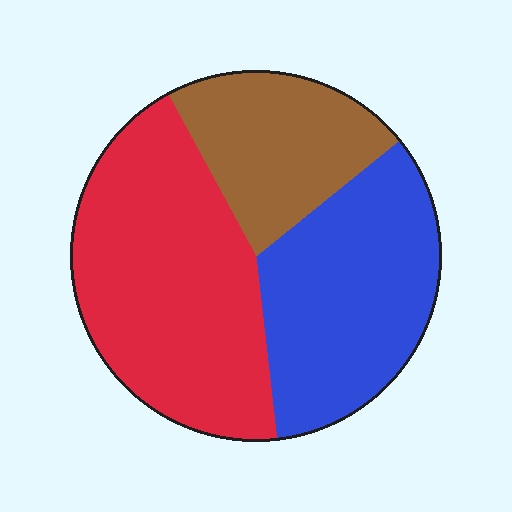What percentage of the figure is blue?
Blue covers about 35% of the figure.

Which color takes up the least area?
Brown, at roughly 20%.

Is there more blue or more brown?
Blue.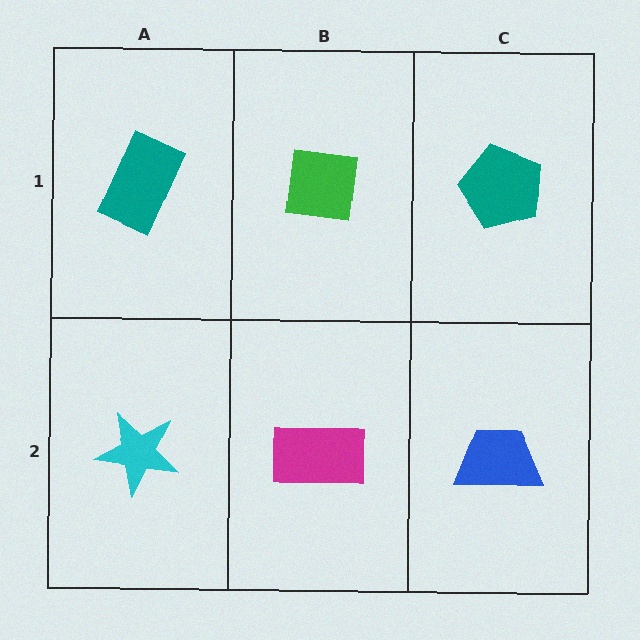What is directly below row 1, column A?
A cyan star.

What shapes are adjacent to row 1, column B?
A magenta rectangle (row 2, column B), a teal rectangle (row 1, column A), a teal pentagon (row 1, column C).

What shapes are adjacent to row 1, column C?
A blue trapezoid (row 2, column C), a green square (row 1, column B).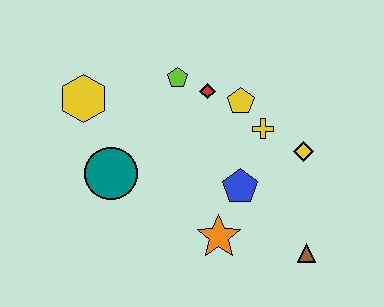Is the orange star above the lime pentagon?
No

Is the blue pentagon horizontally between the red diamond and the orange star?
No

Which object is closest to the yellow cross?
The yellow pentagon is closest to the yellow cross.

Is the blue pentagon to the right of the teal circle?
Yes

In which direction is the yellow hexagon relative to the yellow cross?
The yellow hexagon is to the left of the yellow cross.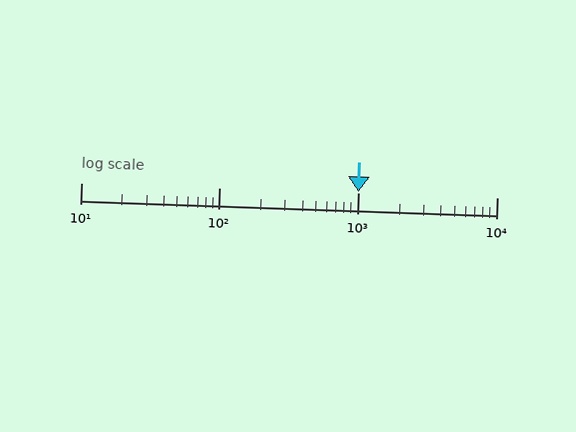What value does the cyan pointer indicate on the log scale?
The pointer indicates approximately 1000.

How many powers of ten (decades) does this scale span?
The scale spans 3 decades, from 10 to 10000.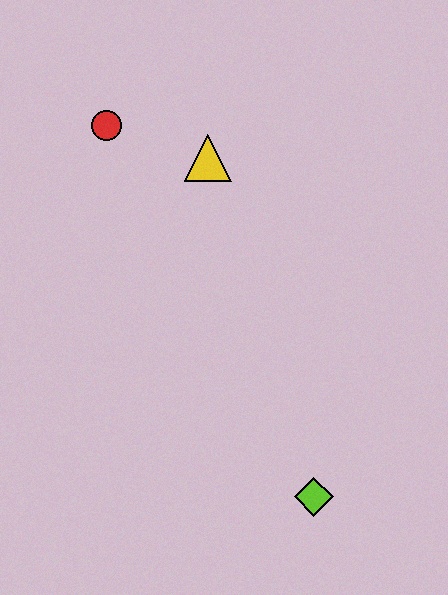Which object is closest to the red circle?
The yellow triangle is closest to the red circle.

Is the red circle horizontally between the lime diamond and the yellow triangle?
No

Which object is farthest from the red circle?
The lime diamond is farthest from the red circle.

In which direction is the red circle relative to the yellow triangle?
The red circle is to the left of the yellow triangle.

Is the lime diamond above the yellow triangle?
No